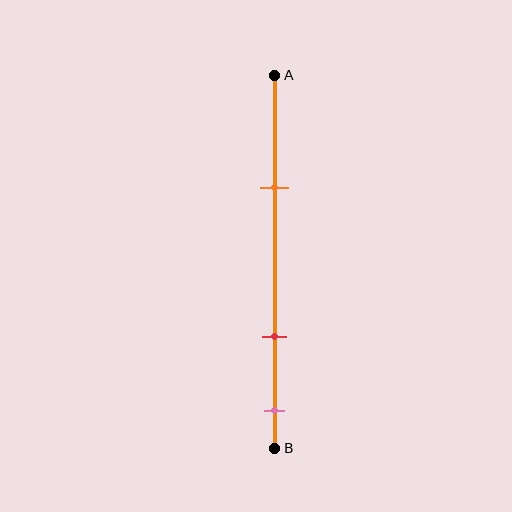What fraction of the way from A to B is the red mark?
The red mark is approximately 70% (0.7) of the way from A to B.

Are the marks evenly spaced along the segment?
No, the marks are not evenly spaced.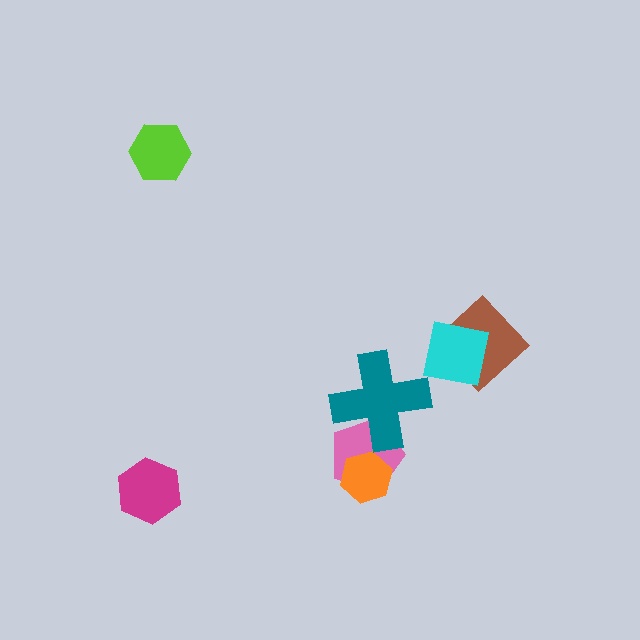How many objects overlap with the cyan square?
1 object overlaps with the cyan square.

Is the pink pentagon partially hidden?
Yes, it is partially covered by another shape.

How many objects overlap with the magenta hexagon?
0 objects overlap with the magenta hexagon.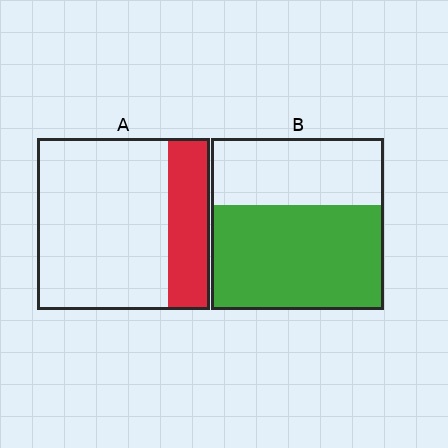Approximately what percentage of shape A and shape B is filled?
A is approximately 25% and B is approximately 60%.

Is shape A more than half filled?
No.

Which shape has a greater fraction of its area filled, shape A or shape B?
Shape B.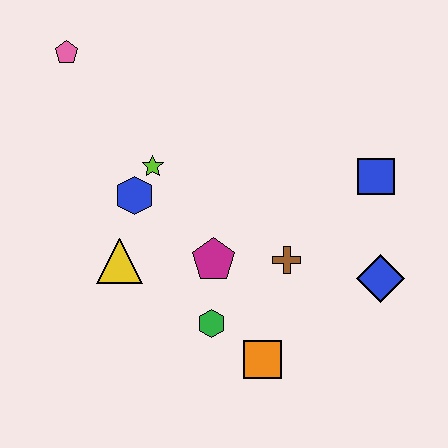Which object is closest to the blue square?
The blue diamond is closest to the blue square.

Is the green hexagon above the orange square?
Yes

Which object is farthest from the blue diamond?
The pink pentagon is farthest from the blue diamond.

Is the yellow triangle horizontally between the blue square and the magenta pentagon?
No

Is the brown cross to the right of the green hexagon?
Yes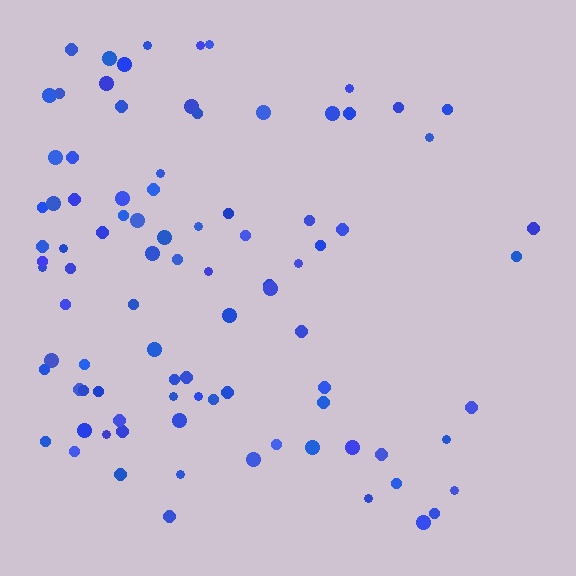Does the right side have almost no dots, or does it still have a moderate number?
Still a moderate number, just noticeably fewer than the left.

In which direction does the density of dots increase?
From right to left, with the left side densest.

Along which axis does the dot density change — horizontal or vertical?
Horizontal.